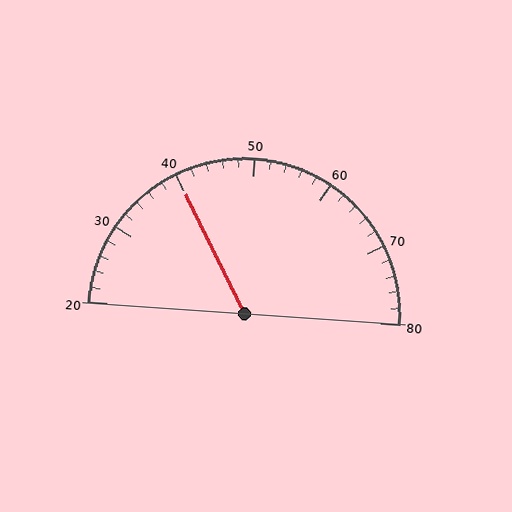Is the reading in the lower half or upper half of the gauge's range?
The reading is in the lower half of the range (20 to 80).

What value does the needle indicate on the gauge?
The needle indicates approximately 40.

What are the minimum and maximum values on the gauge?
The gauge ranges from 20 to 80.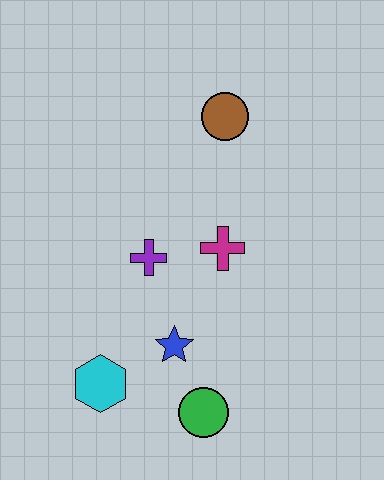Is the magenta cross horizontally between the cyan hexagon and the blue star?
No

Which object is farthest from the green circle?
The brown circle is farthest from the green circle.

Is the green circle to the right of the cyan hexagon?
Yes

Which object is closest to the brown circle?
The magenta cross is closest to the brown circle.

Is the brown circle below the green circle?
No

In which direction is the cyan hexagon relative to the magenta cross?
The cyan hexagon is below the magenta cross.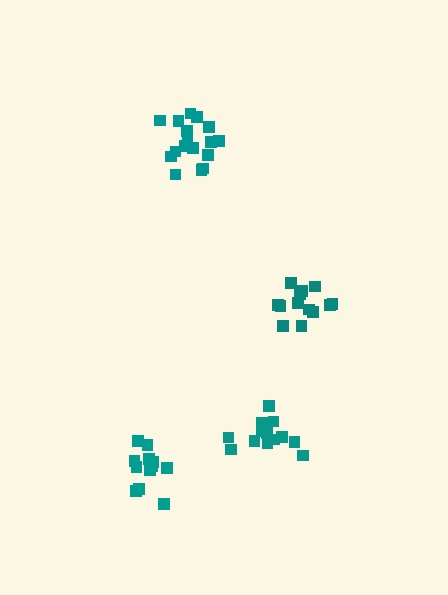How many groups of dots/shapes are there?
There are 4 groups.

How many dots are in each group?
Group 1: 13 dots, Group 2: 13 dots, Group 3: 17 dots, Group 4: 13 dots (56 total).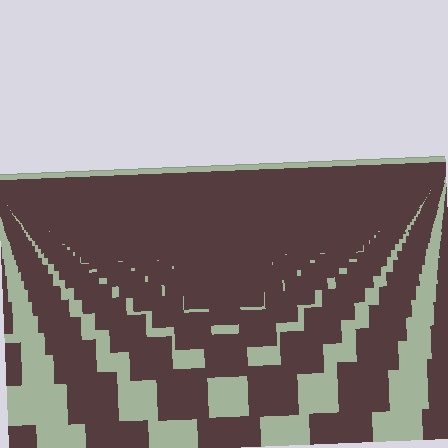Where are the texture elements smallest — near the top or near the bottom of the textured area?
Near the top.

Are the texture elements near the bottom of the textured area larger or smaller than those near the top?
Larger. Near the bottom, elements are closer to the viewer and appear at a bigger on-screen size.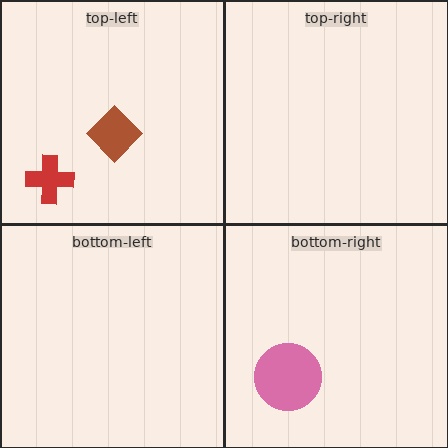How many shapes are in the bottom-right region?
1.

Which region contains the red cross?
The top-left region.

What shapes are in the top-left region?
The brown diamond, the red cross.